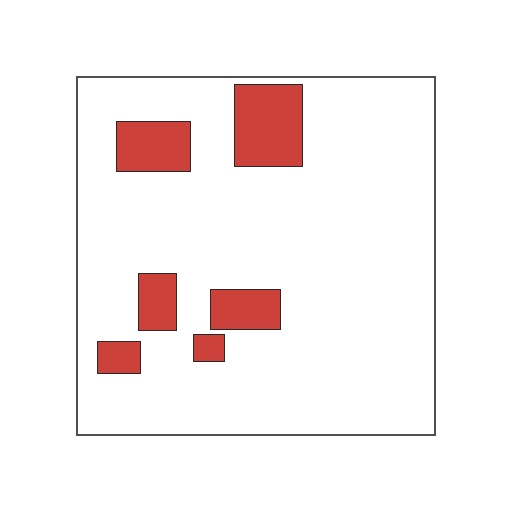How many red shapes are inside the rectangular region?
6.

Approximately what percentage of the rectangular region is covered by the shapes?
Approximately 15%.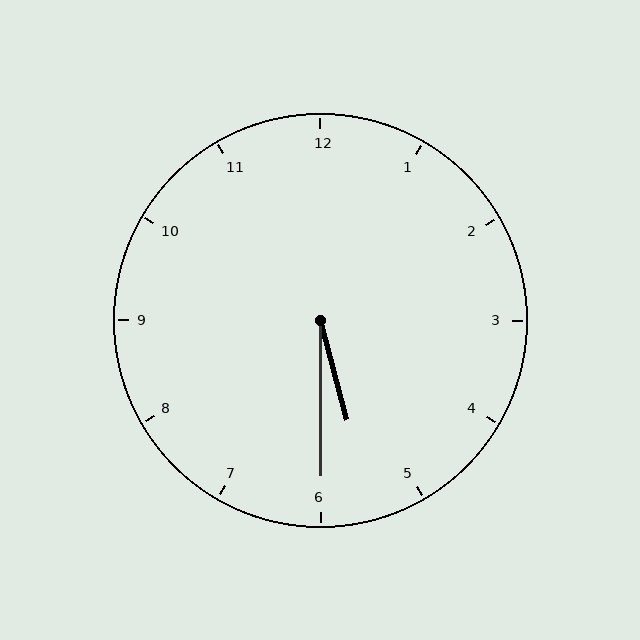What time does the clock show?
5:30.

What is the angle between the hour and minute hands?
Approximately 15 degrees.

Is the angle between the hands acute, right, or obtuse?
It is acute.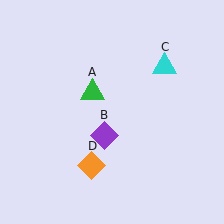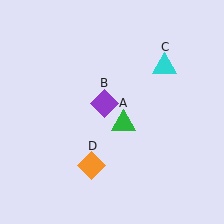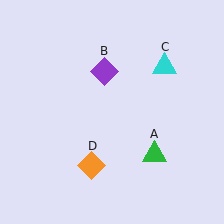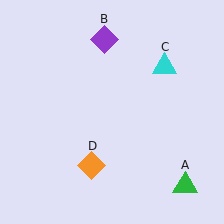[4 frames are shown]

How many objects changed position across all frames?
2 objects changed position: green triangle (object A), purple diamond (object B).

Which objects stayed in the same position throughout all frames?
Cyan triangle (object C) and orange diamond (object D) remained stationary.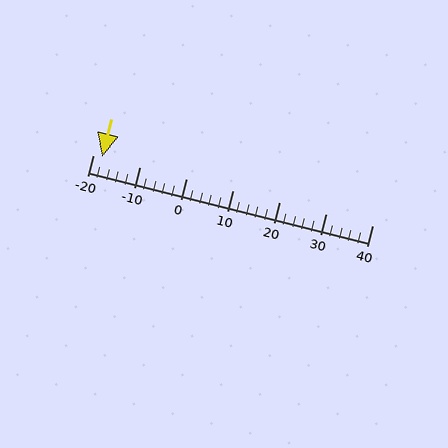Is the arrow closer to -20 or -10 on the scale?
The arrow is closer to -20.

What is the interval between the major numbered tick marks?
The major tick marks are spaced 10 units apart.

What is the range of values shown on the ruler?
The ruler shows values from -20 to 40.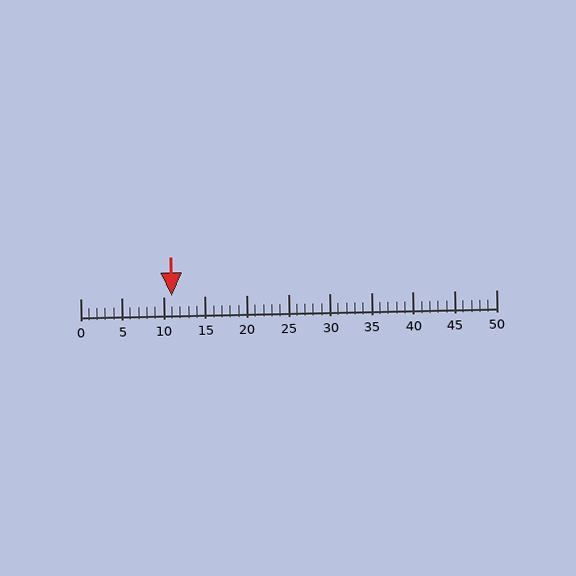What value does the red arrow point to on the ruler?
The red arrow points to approximately 11.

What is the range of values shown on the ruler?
The ruler shows values from 0 to 50.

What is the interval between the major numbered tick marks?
The major tick marks are spaced 5 units apart.